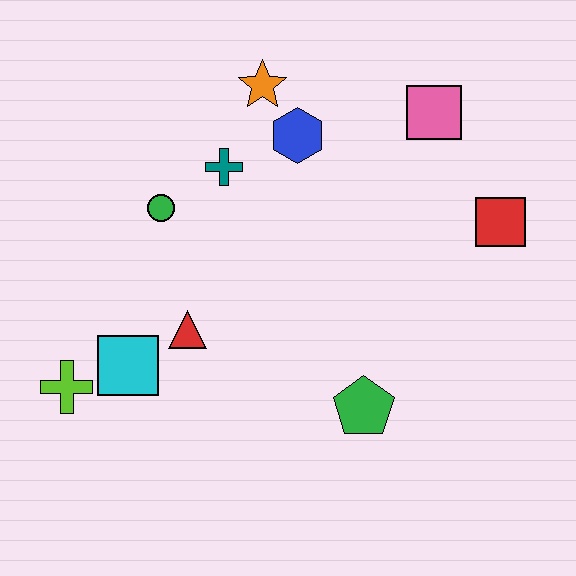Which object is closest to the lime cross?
The cyan square is closest to the lime cross.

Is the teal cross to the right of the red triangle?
Yes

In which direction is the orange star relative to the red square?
The orange star is to the left of the red square.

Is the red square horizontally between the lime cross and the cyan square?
No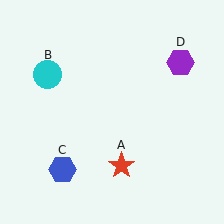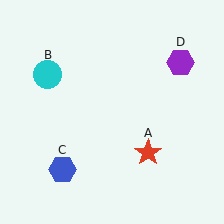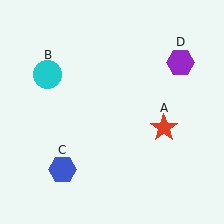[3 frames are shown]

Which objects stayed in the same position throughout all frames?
Cyan circle (object B) and blue hexagon (object C) and purple hexagon (object D) remained stationary.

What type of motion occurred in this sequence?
The red star (object A) rotated counterclockwise around the center of the scene.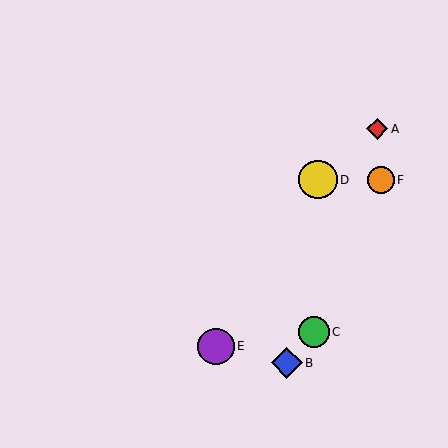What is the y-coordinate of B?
Object B is at y≈363.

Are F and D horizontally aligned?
Yes, both are at y≈180.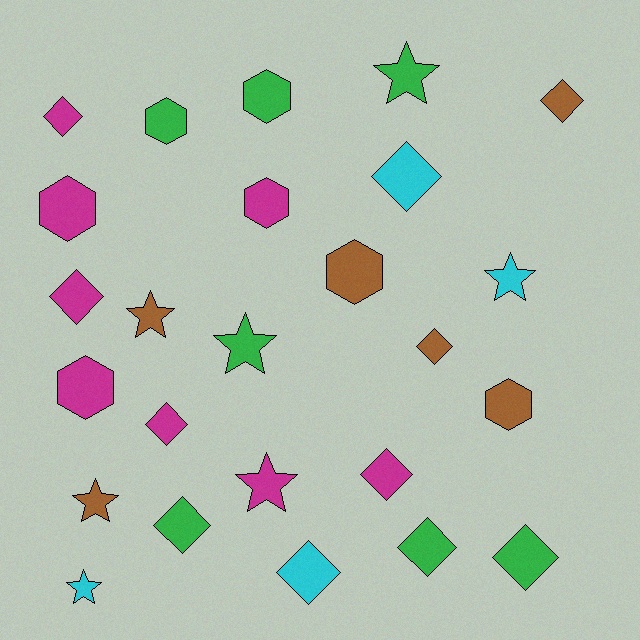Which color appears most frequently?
Magenta, with 8 objects.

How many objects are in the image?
There are 25 objects.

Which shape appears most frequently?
Diamond, with 11 objects.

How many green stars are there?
There are 2 green stars.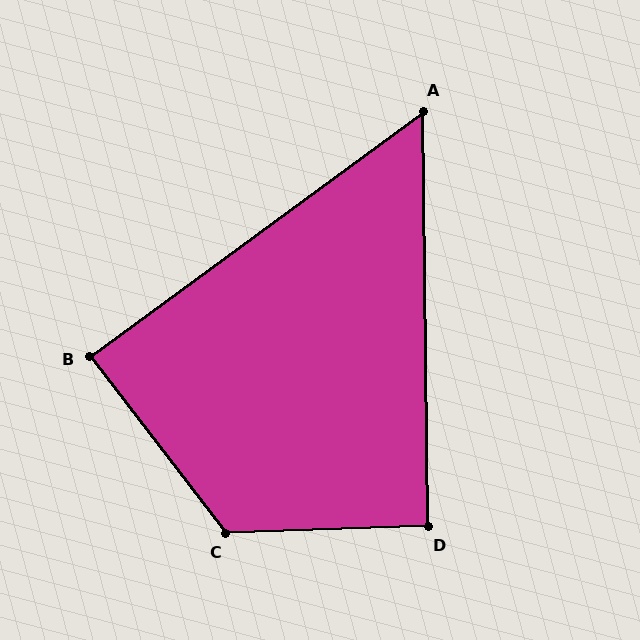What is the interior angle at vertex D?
Approximately 91 degrees (approximately right).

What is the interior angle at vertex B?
Approximately 89 degrees (approximately right).